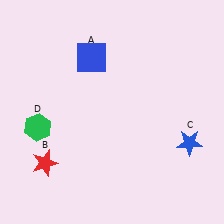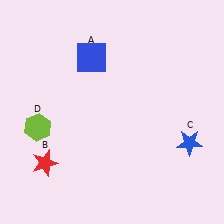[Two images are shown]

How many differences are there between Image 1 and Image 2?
There is 1 difference between the two images.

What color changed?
The hexagon (D) changed from green in Image 1 to lime in Image 2.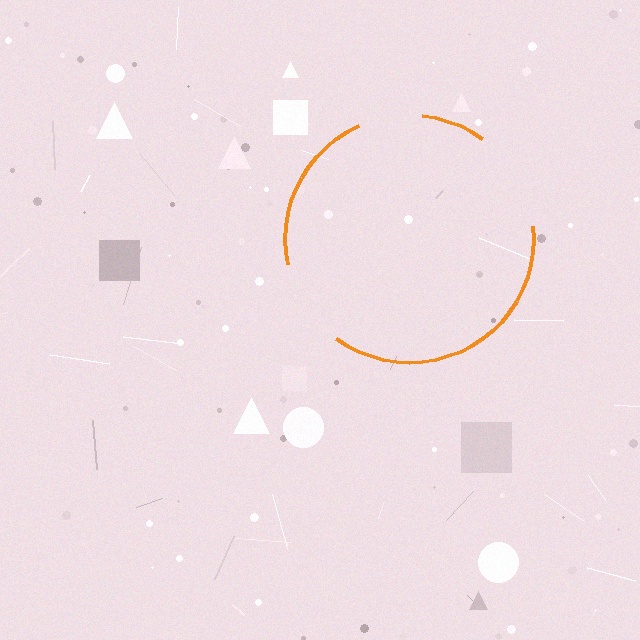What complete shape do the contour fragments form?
The contour fragments form a circle.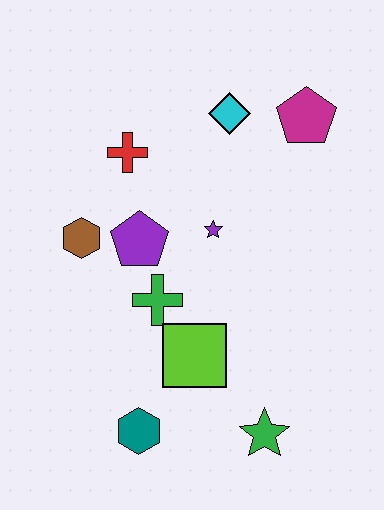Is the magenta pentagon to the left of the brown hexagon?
No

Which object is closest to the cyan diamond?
The magenta pentagon is closest to the cyan diamond.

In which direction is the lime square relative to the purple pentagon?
The lime square is below the purple pentagon.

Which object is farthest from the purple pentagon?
The green star is farthest from the purple pentagon.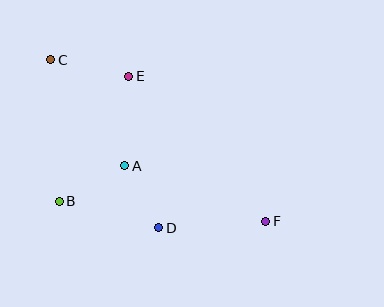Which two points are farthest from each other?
Points C and F are farthest from each other.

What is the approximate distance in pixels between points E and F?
The distance between E and F is approximately 199 pixels.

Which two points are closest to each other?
Points A and D are closest to each other.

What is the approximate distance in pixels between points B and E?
The distance between B and E is approximately 143 pixels.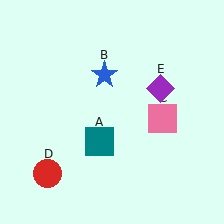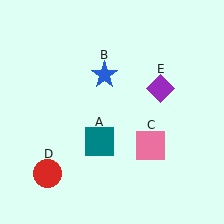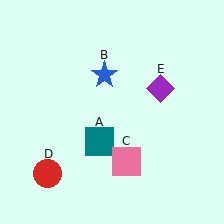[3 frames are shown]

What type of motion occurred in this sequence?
The pink square (object C) rotated clockwise around the center of the scene.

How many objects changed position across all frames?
1 object changed position: pink square (object C).